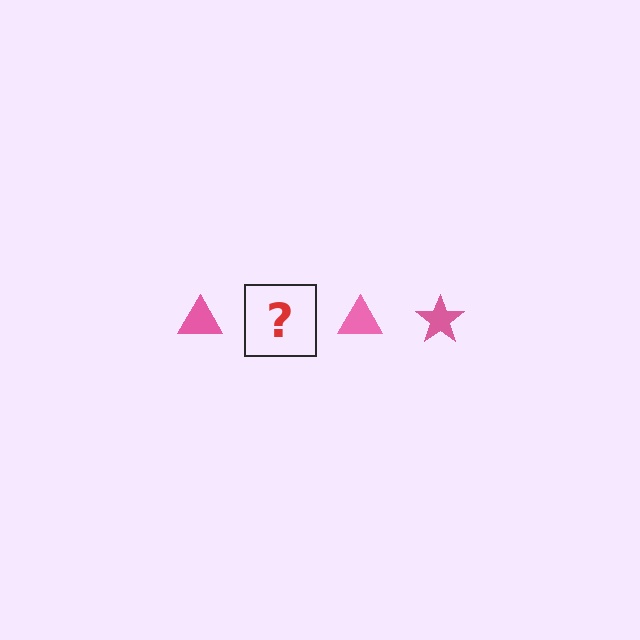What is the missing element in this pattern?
The missing element is a pink star.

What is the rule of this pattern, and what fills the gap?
The rule is that the pattern cycles through triangle, star shapes in pink. The gap should be filled with a pink star.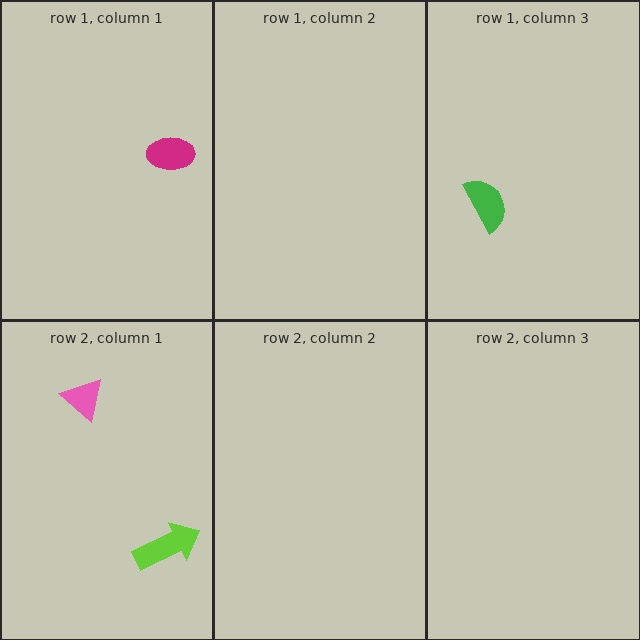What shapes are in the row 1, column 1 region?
The magenta ellipse.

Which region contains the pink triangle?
The row 2, column 1 region.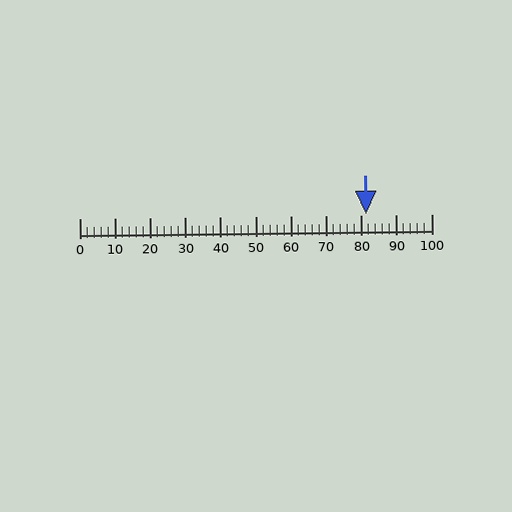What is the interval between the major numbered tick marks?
The major tick marks are spaced 10 units apart.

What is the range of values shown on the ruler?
The ruler shows values from 0 to 100.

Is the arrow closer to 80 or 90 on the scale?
The arrow is closer to 80.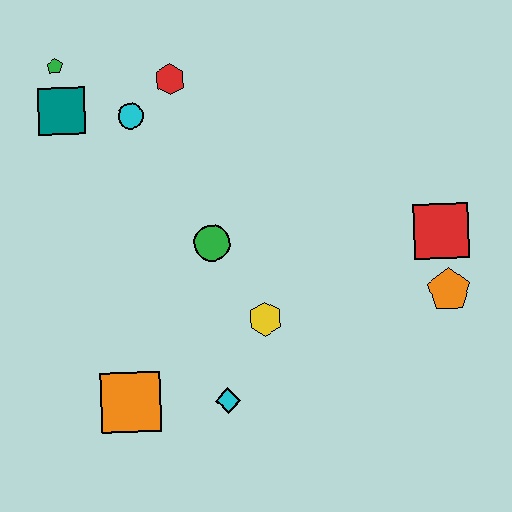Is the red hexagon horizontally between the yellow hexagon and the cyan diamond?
No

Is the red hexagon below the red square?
No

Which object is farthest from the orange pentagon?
The green pentagon is farthest from the orange pentagon.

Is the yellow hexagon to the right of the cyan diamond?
Yes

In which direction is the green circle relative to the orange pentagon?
The green circle is to the left of the orange pentagon.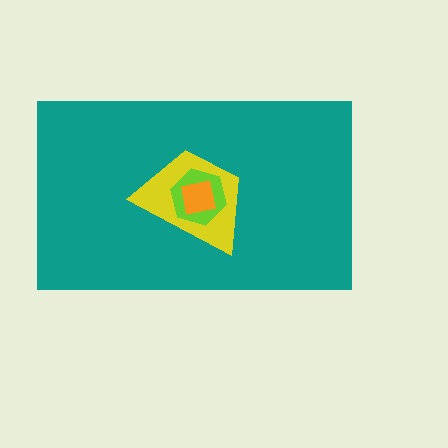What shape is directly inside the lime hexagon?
The orange square.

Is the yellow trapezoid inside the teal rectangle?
Yes.